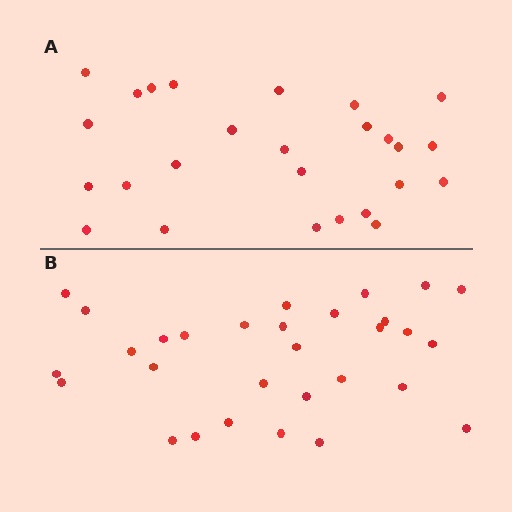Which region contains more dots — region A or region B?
Region B (the bottom region) has more dots.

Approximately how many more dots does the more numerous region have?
Region B has about 4 more dots than region A.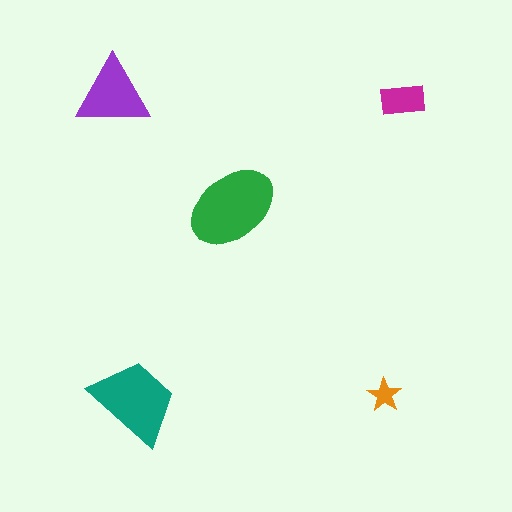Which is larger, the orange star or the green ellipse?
The green ellipse.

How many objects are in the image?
There are 5 objects in the image.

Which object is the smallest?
The orange star.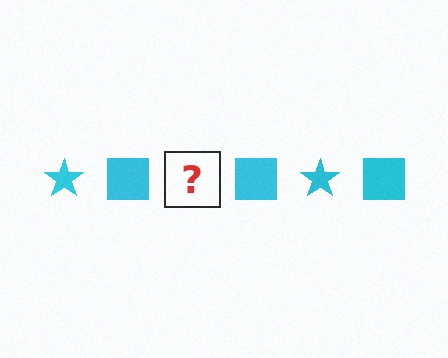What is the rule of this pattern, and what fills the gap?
The rule is that the pattern cycles through star, square shapes in cyan. The gap should be filled with a cyan star.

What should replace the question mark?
The question mark should be replaced with a cyan star.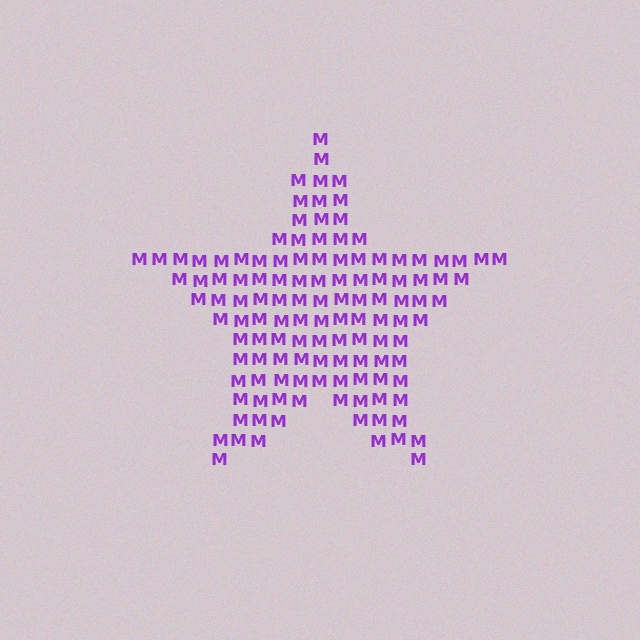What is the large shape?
The large shape is a star.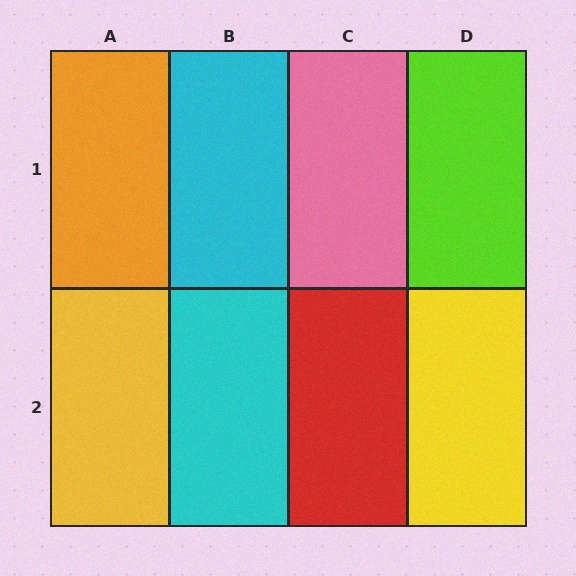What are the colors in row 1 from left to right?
Orange, cyan, pink, lime.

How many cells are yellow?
2 cells are yellow.